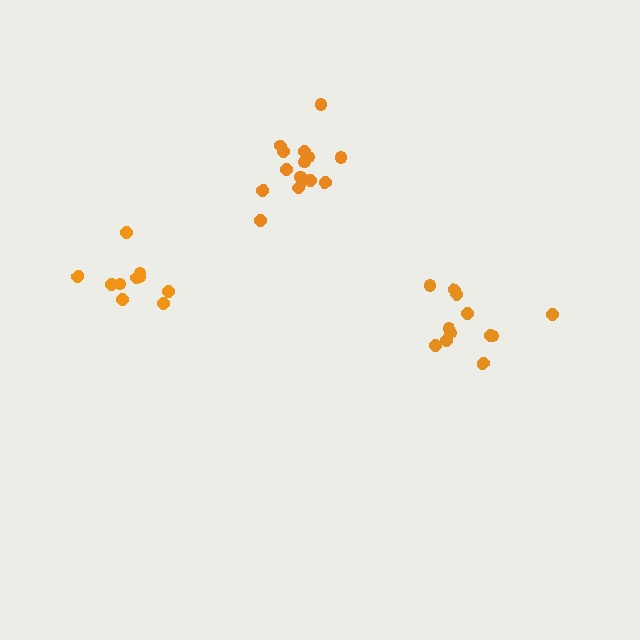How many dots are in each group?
Group 1: 10 dots, Group 2: 15 dots, Group 3: 12 dots (37 total).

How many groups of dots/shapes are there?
There are 3 groups.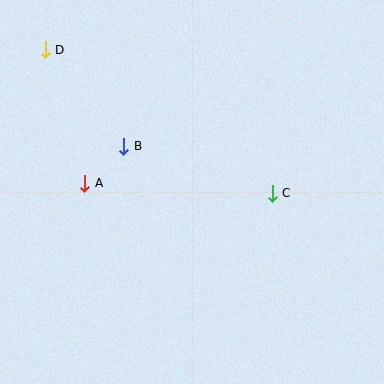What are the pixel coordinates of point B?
Point B is at (124, 146).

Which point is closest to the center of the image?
Point C at (272, 193) is closest to the center.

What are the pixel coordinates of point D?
Point D is at (45, 50).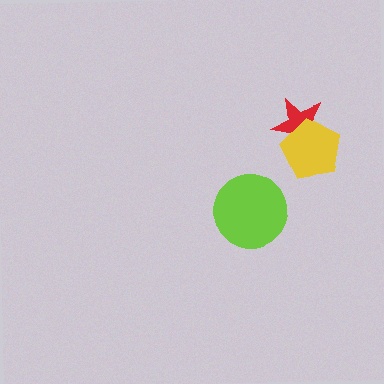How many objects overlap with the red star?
1 object overlaps with the red star.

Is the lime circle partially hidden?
No, no other shape covers it.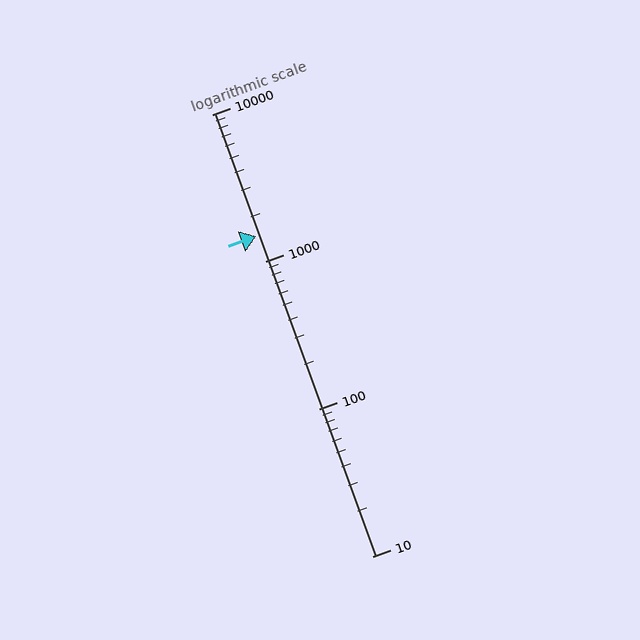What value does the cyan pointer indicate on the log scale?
The pointer indicates approximately 1500.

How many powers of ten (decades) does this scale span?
The scale spans 3 decades, from 10 to 10000.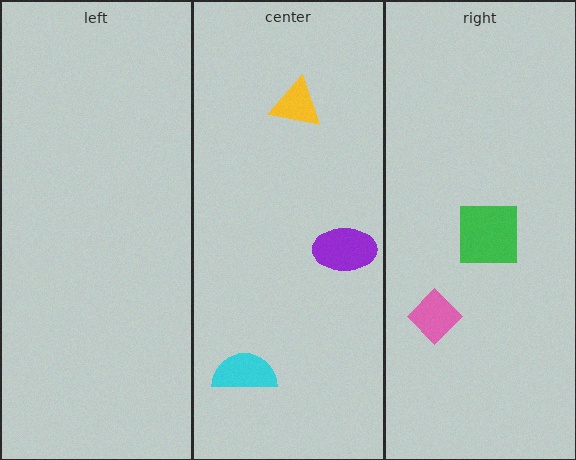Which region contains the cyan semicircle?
The center region.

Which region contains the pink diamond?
The right region.